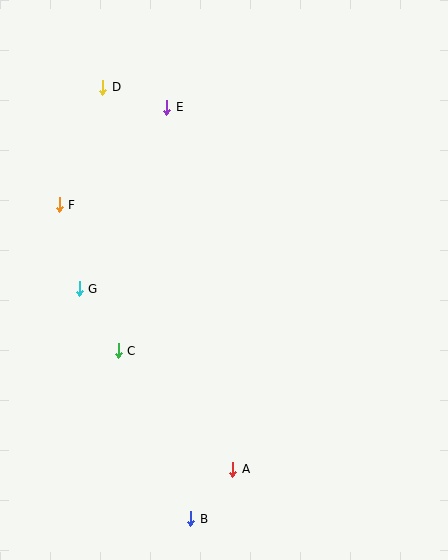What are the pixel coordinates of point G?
Point G is at (79, 289).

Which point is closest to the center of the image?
Point C at (118, 351) is closest to the center.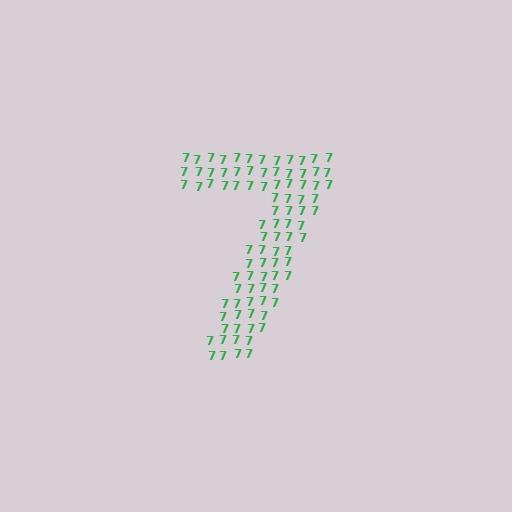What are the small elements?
The small elements are digit 7's.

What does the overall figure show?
The overall figure shows the digit 7.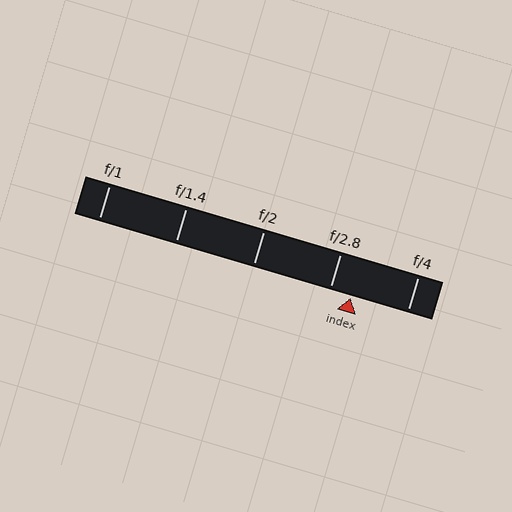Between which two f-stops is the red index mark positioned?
The index mark is between f/2.8 and f/4.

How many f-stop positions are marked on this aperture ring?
There are 5 f-stop positions marked.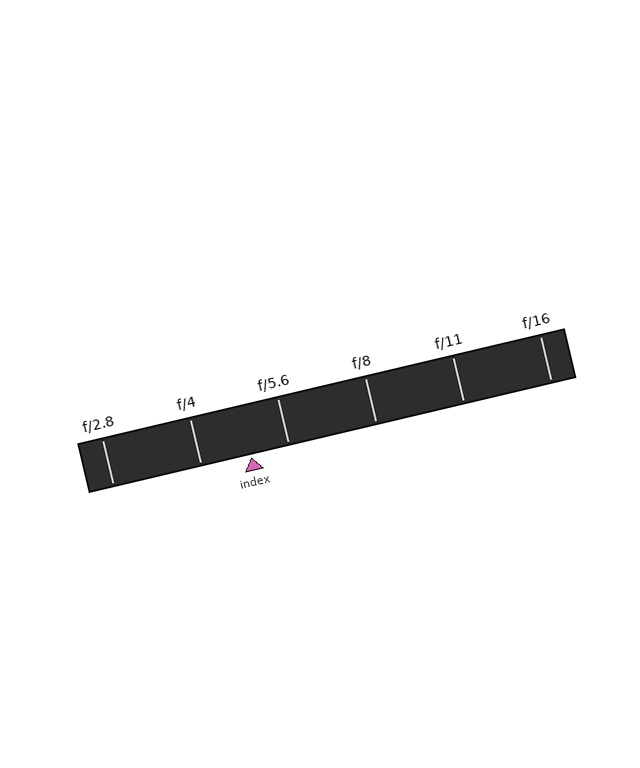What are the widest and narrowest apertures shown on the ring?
The widest aperture shown is f/2.8 and the narrowest is f/16.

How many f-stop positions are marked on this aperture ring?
There are 6 f-stop positions marked.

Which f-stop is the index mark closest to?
The index mark is closest to f/5.6.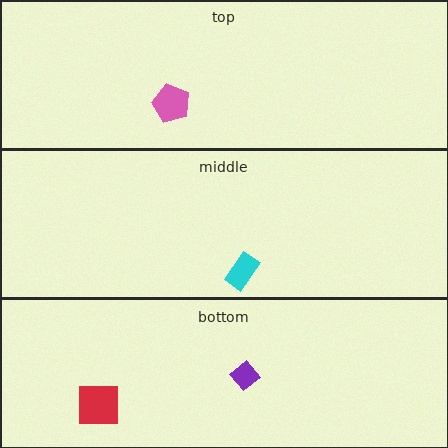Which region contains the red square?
The bottom region.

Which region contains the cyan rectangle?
The middle region.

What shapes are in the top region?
The pink pentagon.